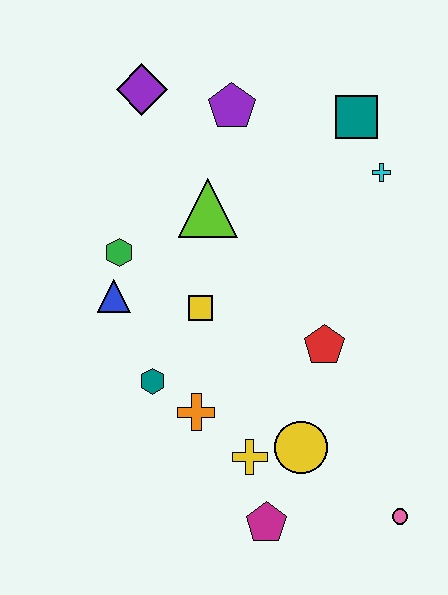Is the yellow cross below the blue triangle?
Yes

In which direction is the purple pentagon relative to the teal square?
The purple pentagon is to the left of the teal square.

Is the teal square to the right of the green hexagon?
Yes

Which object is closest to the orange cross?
The teal hexagon is closest to the orange cross.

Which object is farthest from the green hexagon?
The pink circle is farthest from the green hexagon.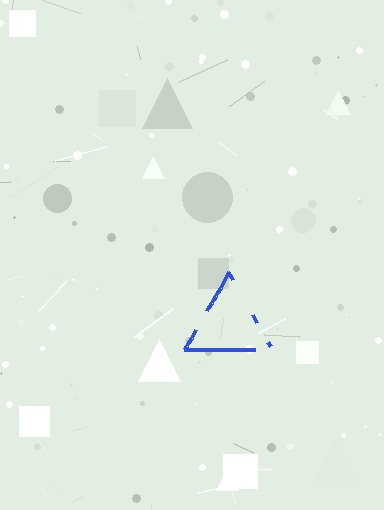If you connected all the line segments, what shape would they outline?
They would outline a triangle.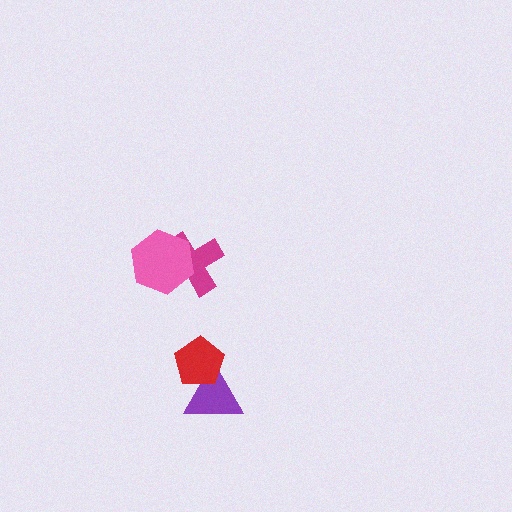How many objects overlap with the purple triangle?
1 object overlaps with the purple triangle.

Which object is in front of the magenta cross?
The pink hexagon is in front of the magenta cross.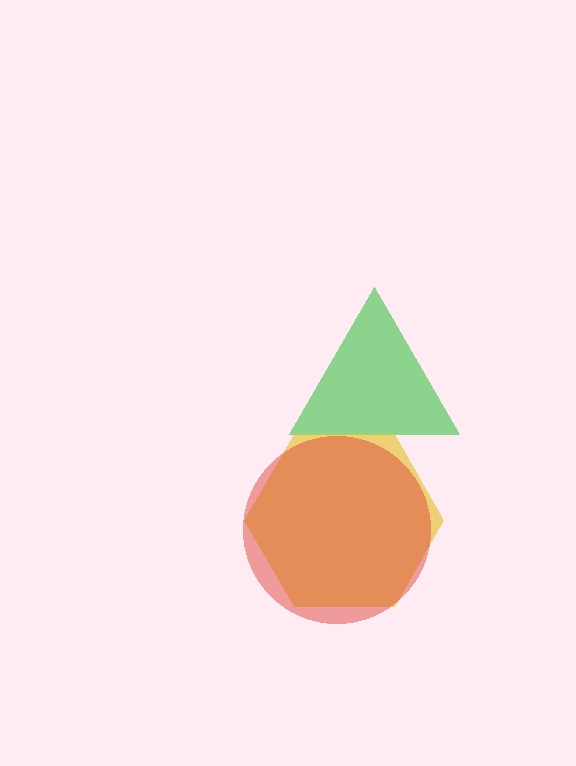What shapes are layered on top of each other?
The layered shapes are: a green triangle, a yellow hexagon, a red circle.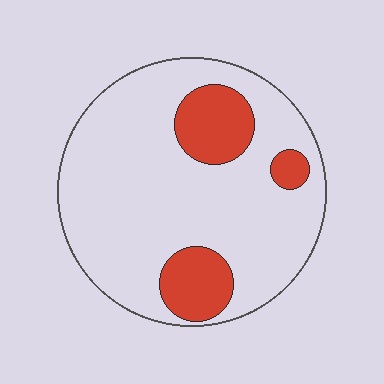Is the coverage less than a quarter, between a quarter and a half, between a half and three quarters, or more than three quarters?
Less than a quarter.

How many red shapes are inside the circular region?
3.